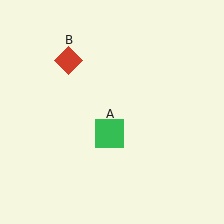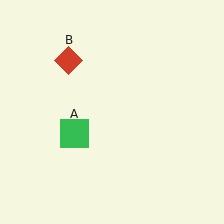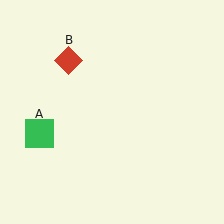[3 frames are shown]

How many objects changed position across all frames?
1 object changed position: green square (object A).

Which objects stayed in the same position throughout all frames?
Red diamond (object B) remained stationary.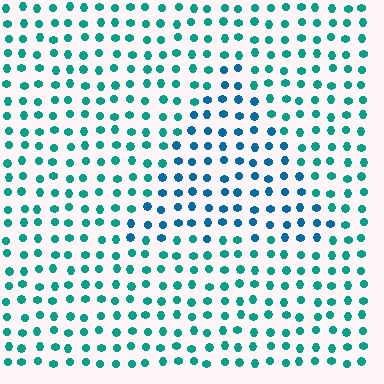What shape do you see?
I see a triangle.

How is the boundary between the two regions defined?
The boundary is defined purely by a slight shift in hue (about 31 degrees). Spacing, size, and orientation are identical on both sides.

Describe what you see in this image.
The image is filled with small teal elements in a uniform arrangement. A triangle-shaped region is visible where the elements are tinted to a slightly different hue, forming a subtle color boundary.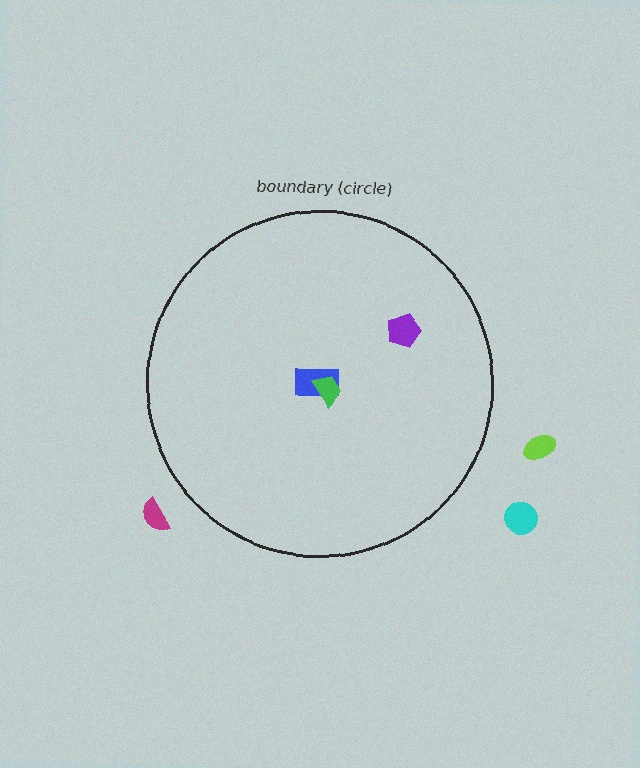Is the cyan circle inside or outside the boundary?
Outside.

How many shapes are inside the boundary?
3 inside, 3 outside.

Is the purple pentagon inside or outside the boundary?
Inside.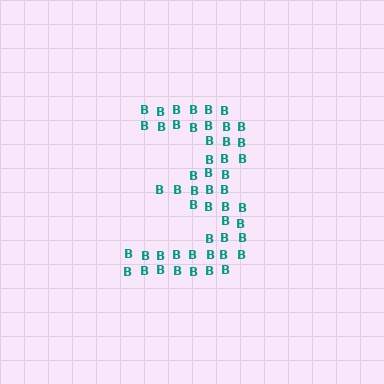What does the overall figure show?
The overall figure shows the digit 3.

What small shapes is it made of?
It is made of small letter B's.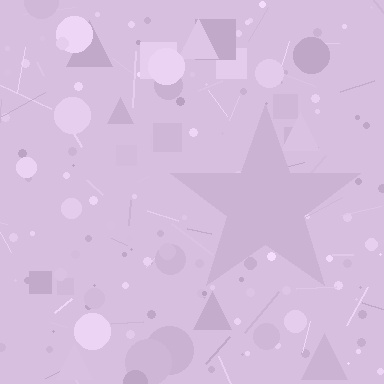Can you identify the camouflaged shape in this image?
The camouflaged shape is a star.